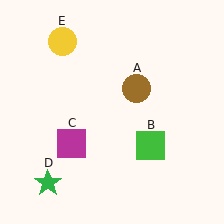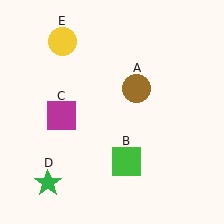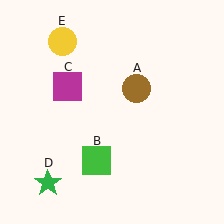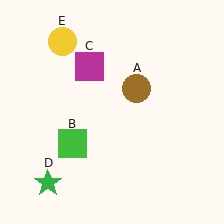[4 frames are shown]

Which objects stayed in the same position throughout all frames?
Brown circle (object A) and green star (object D) and yellow circle (object E) remained stationary.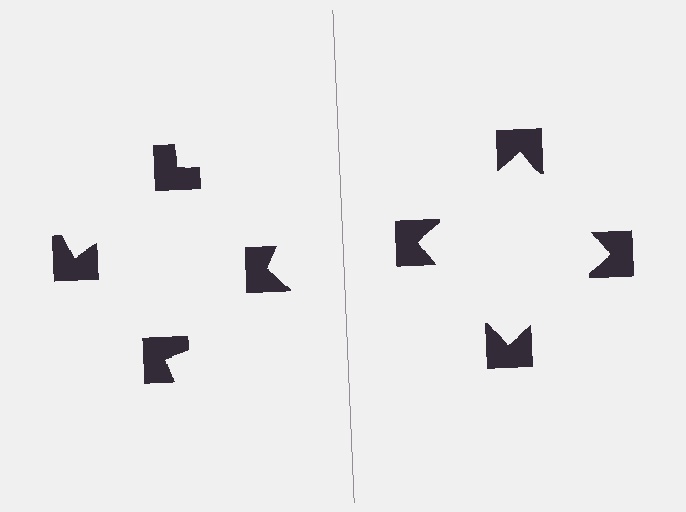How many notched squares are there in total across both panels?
8 — 4 on each side.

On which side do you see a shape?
An illusory square appears on the right side. On the left side the wedge cuts are rotated, so no coherent shape forms.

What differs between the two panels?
The notched squares are positioned identically on both sides; only the wedge orientations differ. On the right they align to a square; on the left they are misaligned.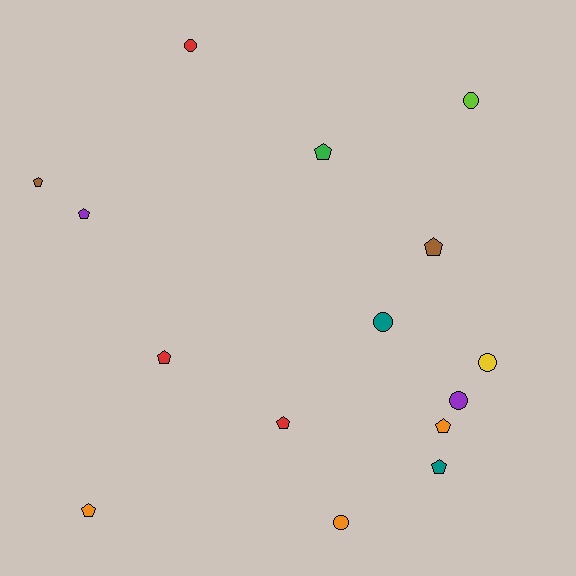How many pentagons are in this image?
There are 9 pentagons.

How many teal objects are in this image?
There are 2 teal objects.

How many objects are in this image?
There are 15 objects.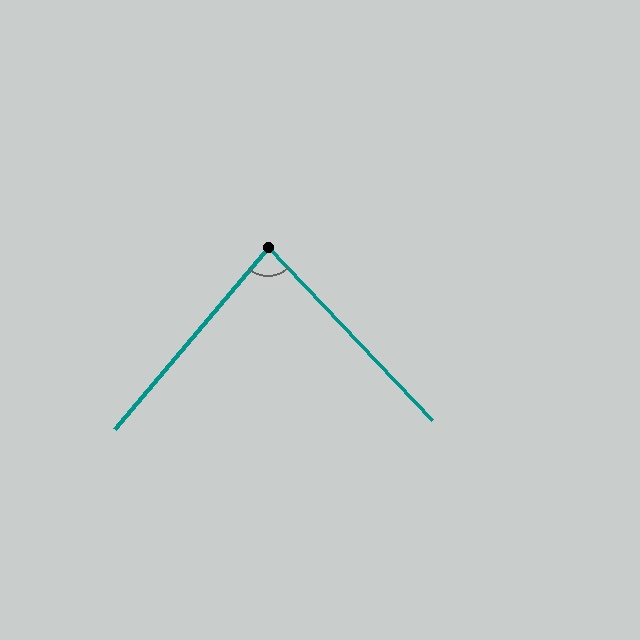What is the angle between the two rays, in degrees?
Approximately 84 degrees.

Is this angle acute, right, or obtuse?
It is acute.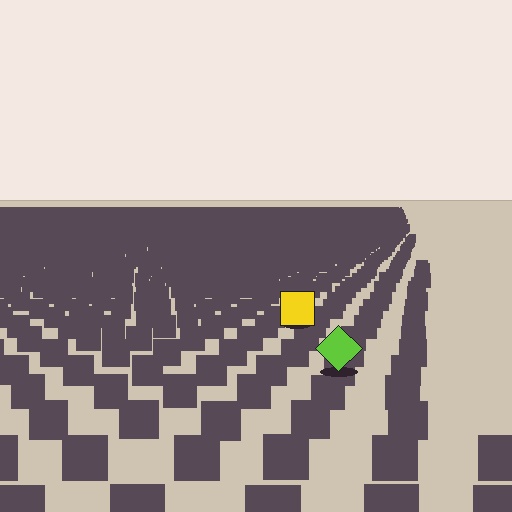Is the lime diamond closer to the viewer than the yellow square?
Yes. The lime diamond is closer — you can tell from the texture gradient: the ground texture is coarser near it.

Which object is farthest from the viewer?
The yellow square is farthest from the viewer. It appears smaller and the ground texture around it is denser.